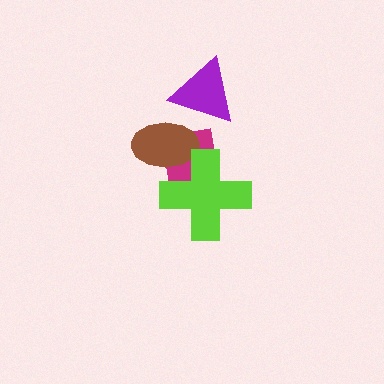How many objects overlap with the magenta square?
3 objects overlap with the magenta square.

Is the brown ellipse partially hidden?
Yes, it is partially covered by another shape.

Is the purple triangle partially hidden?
No, no other shape covers it.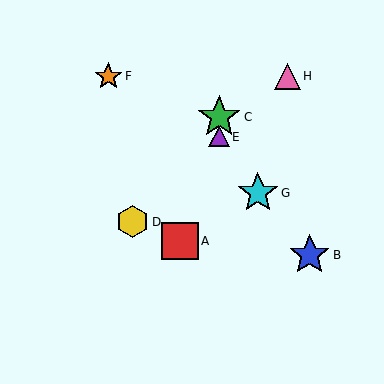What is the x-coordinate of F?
Object F is at x≈108.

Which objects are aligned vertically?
Objects C, E are aligned vertically.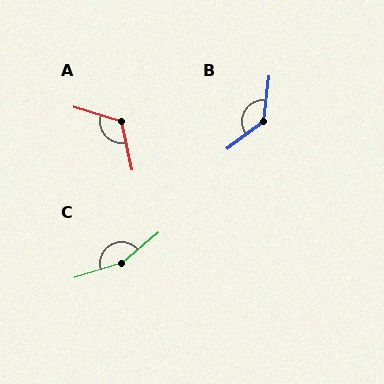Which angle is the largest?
C, at approximately 157 degrees.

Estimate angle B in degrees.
Approximately 134 degrees.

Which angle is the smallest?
A, at approximately 119 degrees.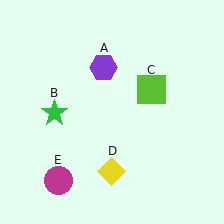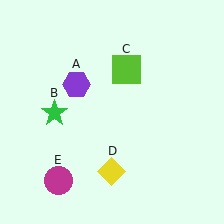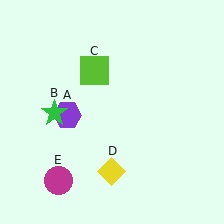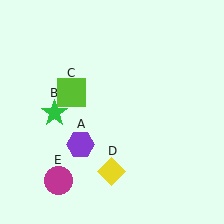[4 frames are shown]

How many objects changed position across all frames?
2 objects changed position: purple hexagon (object A), lime square (object C).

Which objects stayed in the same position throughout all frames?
Green star (object B) and yellow diamond (object D) and magenta circle (object E) remained stationary.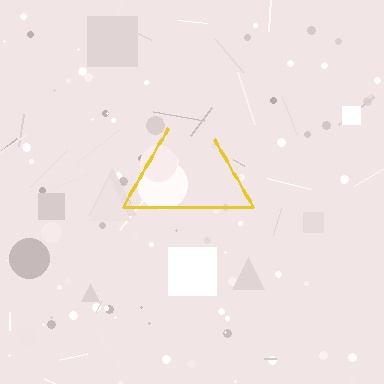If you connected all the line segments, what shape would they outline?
They would outline a triangle.